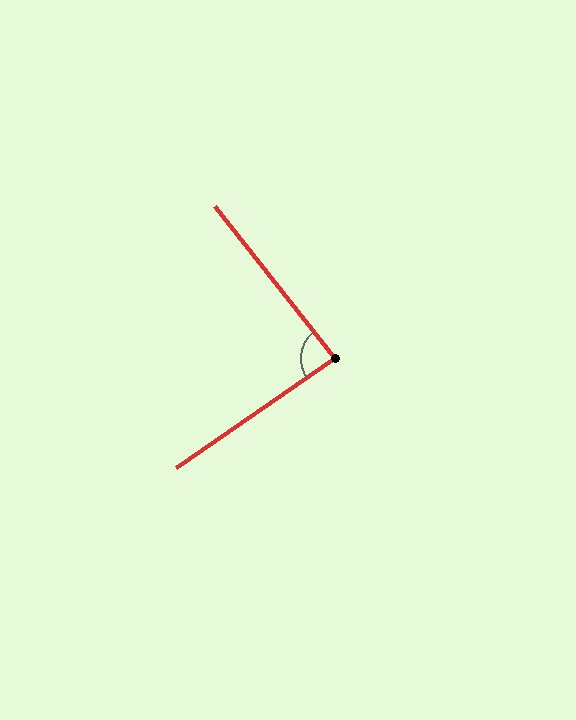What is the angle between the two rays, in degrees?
Approximately 86 degrees.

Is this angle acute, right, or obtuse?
It is approximately a right angle.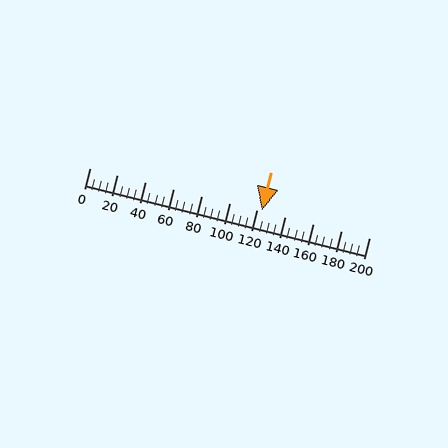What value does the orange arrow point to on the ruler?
The orange arrow points to approximately 124.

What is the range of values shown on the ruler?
The ruler shows values from 0 to 200.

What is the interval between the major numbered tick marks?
The major tick marks are spaced 20 units apart.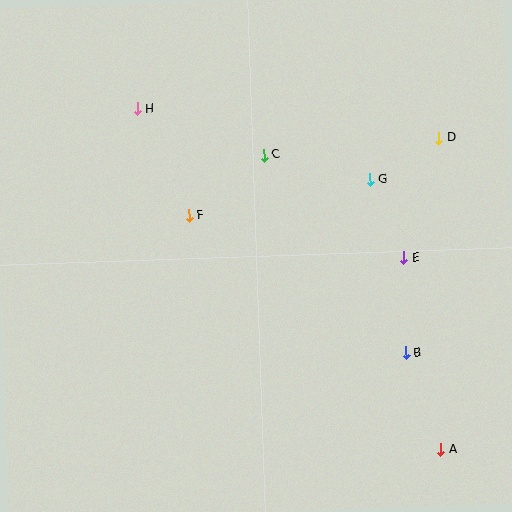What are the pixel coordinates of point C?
Point C is at (264, 155).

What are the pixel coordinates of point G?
Point G is at (370, 179).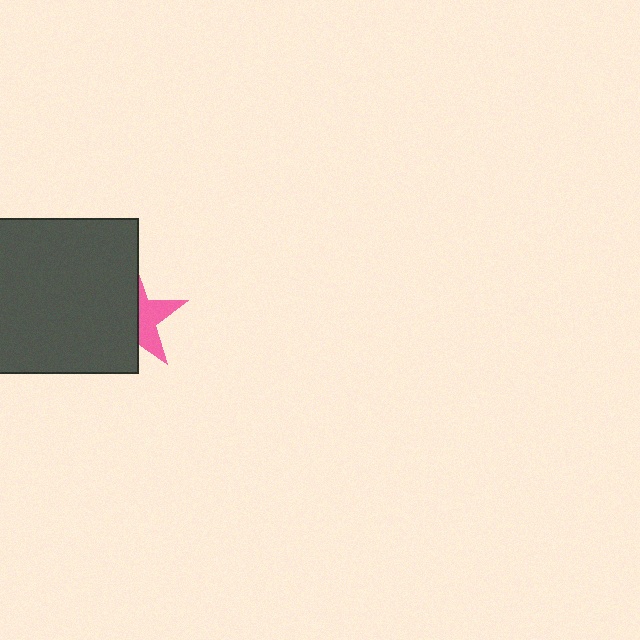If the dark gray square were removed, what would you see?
You would see the complete pink star.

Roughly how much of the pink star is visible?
A small part of it is visible (roughly 39%).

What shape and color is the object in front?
The object in front is a dark gray square.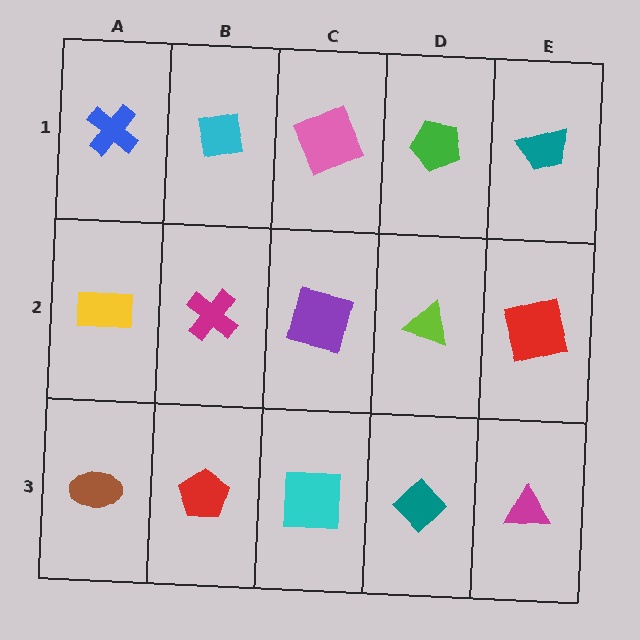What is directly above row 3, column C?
A purple square.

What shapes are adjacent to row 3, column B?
A magenta cross (row 2, column B), a brown ellipse (row 3, column A), a cyan square (row 3, column C).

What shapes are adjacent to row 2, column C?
A pink square (row 1, column C), a cyan square (row 3, column C), a magenta cross (row 2, column B), a lime triangle (row 2, column D).